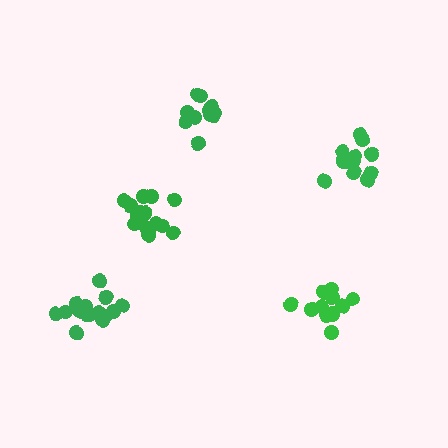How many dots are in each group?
Group 1: 15 dots, Group 2: 12 dots, Group 3: 12 dots, Group 4: 16 dots, Group 5: 12 dots (67 total).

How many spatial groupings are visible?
There are 5 spatial groupings.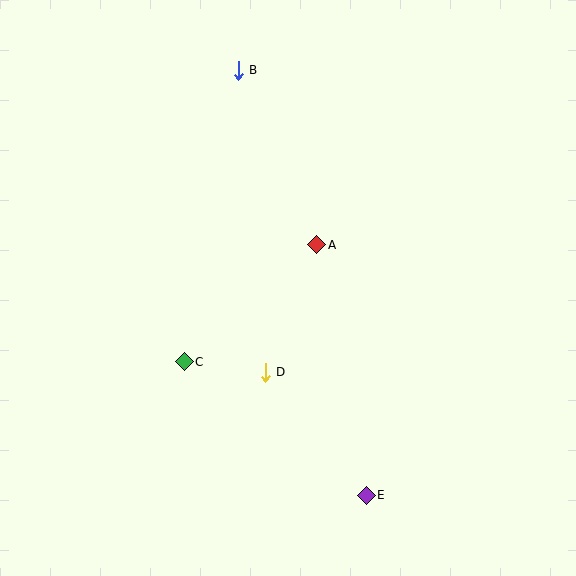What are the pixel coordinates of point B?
Point B is at (238, 70).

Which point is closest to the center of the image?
Point A at (317, 245) is closest to the center.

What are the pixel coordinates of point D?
Point D is at (265, 372).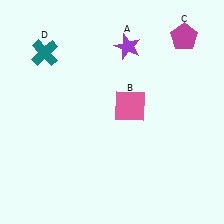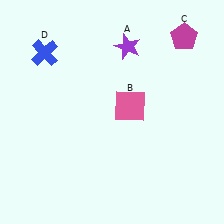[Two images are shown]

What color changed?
The cross (D) changed from teal in Image 1 to blue in Image 2.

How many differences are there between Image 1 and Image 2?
There is 1 difference between the two images.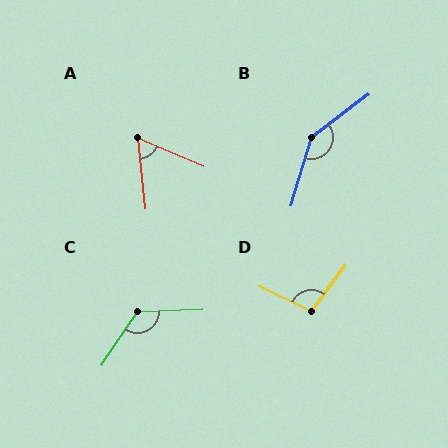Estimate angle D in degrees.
Approximately 100 degrees.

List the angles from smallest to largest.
A (61°), D (100°), C (126°), B (144°).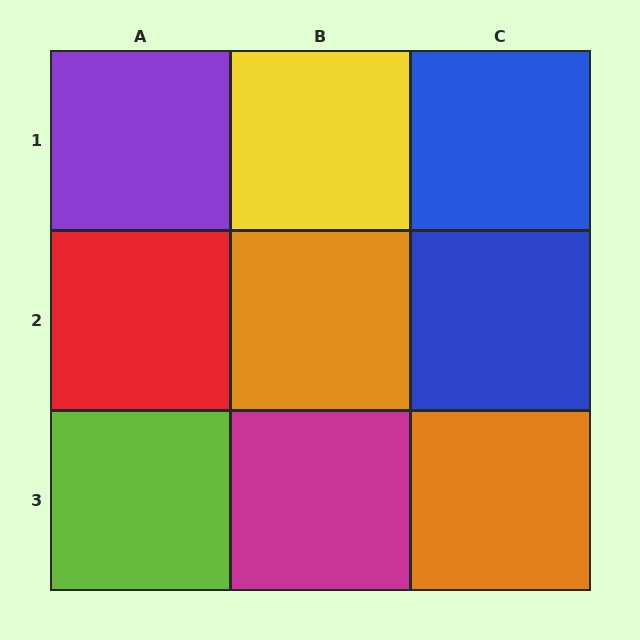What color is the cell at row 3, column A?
Lime.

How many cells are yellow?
1 cell is yellow.